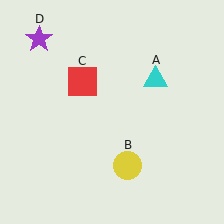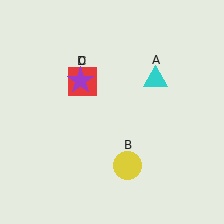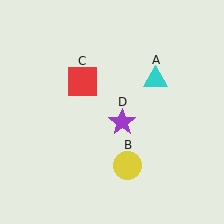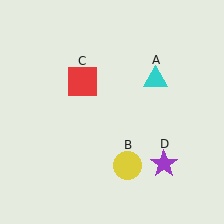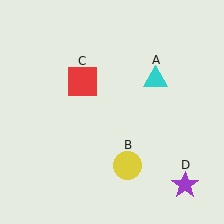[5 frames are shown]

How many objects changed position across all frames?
1 object changed position: purple star (object D).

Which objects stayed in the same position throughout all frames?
Cyan triangle (object A) and yellow circle (object B) and red square (object C) remained stationary.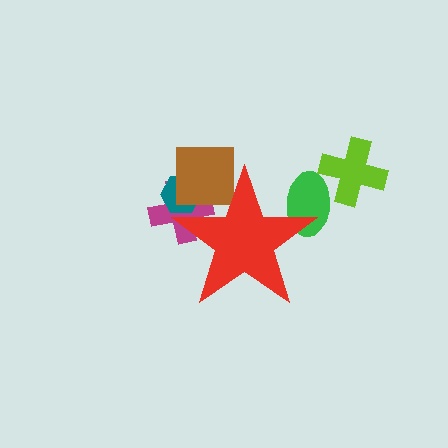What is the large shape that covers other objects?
A red star.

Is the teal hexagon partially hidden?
Yes, the teal hexagon is partially hidden behind the red star.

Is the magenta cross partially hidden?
Yes, the magenta cross is partially hidden behind the red star.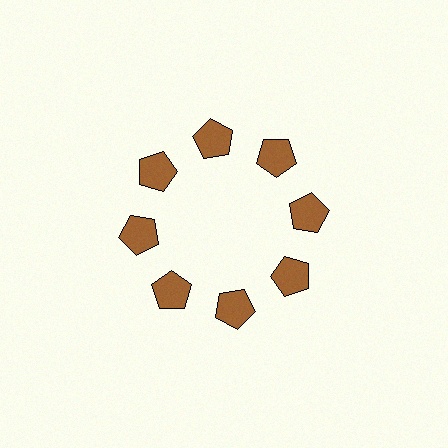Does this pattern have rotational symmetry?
Yes, this pattern has 8-fold rotational symmetry. It looks the same after rotating 45 degrees around the center.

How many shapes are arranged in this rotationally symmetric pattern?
There are 8 shapes, arranged in 8 groups of 1.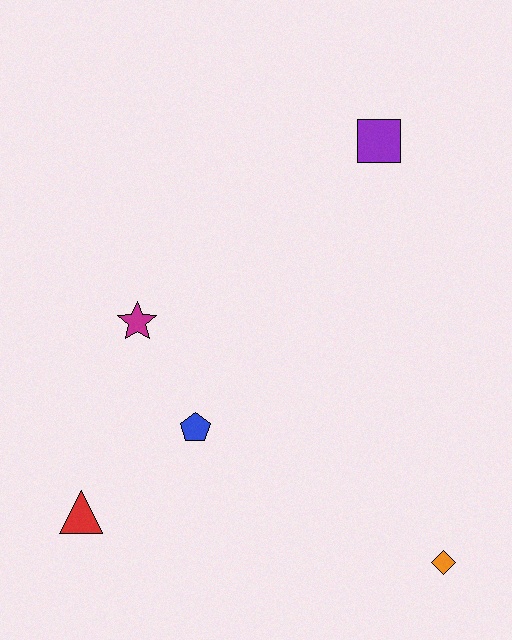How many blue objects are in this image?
There is 1 blue object.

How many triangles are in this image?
There is 1 triangle.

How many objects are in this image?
There are 5 objects.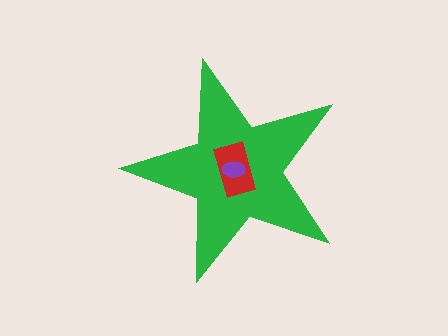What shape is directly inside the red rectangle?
The purple ellipse.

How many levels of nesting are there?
3.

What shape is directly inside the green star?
The red rectangle.